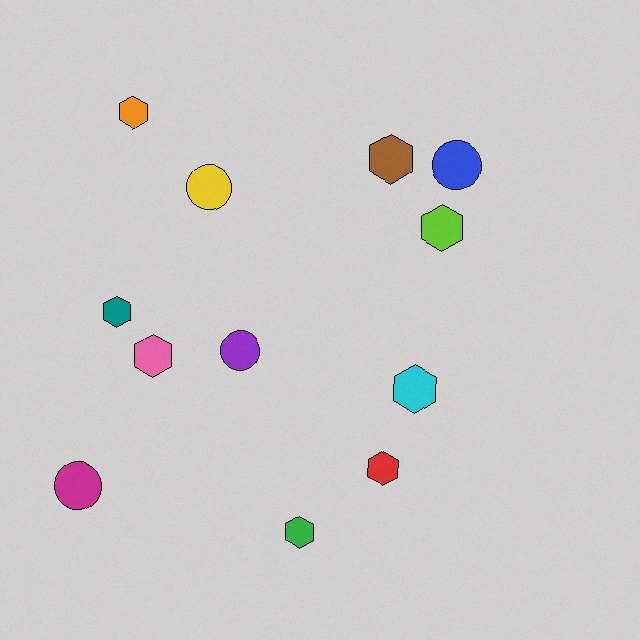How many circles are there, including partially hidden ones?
There are 4 circles.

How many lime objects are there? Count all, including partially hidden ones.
There is 1 lime object.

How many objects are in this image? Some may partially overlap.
There are 12 objects.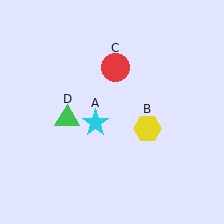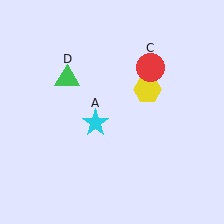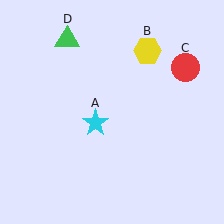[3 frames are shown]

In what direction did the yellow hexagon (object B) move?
The yellow hexagon (object B) moved up.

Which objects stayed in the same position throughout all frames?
Cyan star (object A) remained stationary.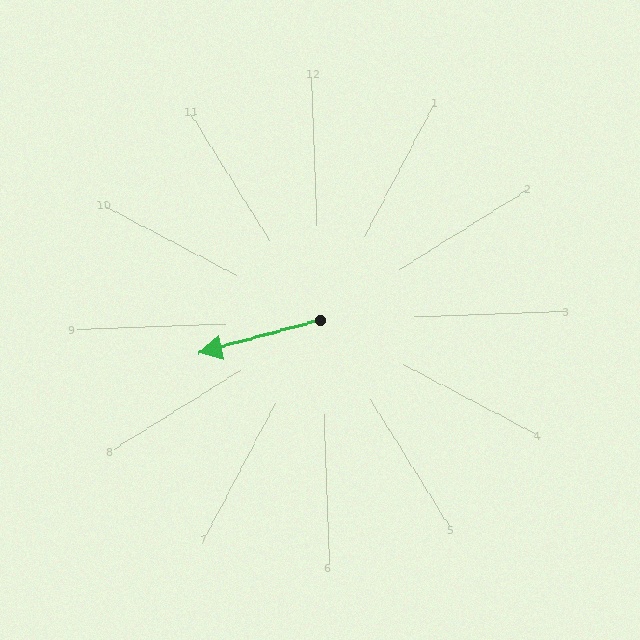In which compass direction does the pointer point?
West.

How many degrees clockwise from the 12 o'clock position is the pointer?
Approximately 257 degrees.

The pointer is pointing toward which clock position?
Roughly 9 o'clock.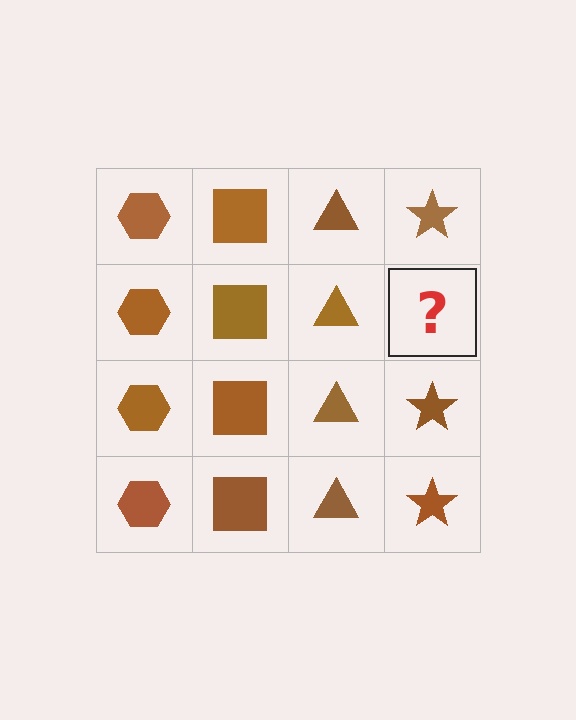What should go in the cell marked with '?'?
The missing cell should contain a brown star.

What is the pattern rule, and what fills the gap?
The rule is that each column has a consistent shape. The gap should be filled with a brown star.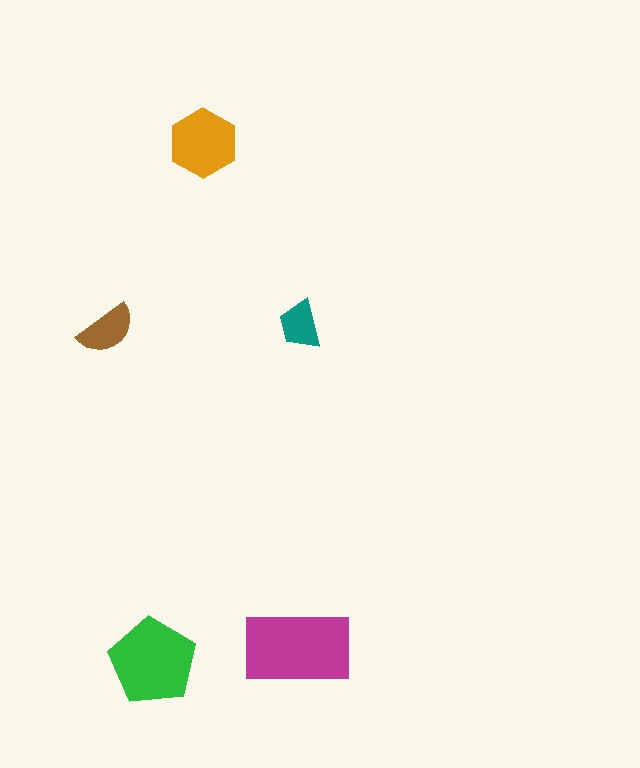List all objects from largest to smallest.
The magenta rectangle, the green pentagon, the orange hexagon, the brown semicircle, the teal trapezoid.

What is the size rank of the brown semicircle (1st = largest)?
4th.